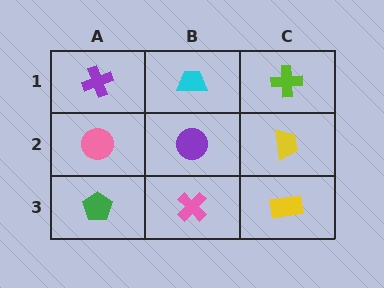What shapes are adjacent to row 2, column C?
A lime cross (row 1, column C), a yellow rectangle (row 3, column C), a purple circle (row 2, column B).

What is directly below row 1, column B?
A purple circle.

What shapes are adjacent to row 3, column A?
A pink circle (row 2, column A), a pink cross (row 3, column B).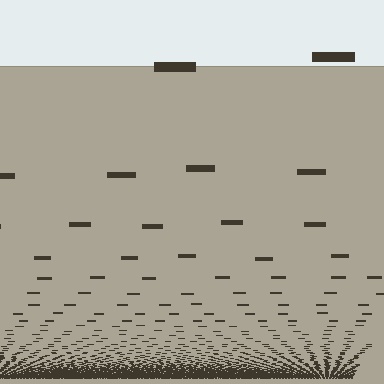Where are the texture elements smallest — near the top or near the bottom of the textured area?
Near the bottom.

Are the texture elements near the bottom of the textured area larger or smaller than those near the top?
Smaller. The gradient is inverted — elements near the bottom are smaller and denser.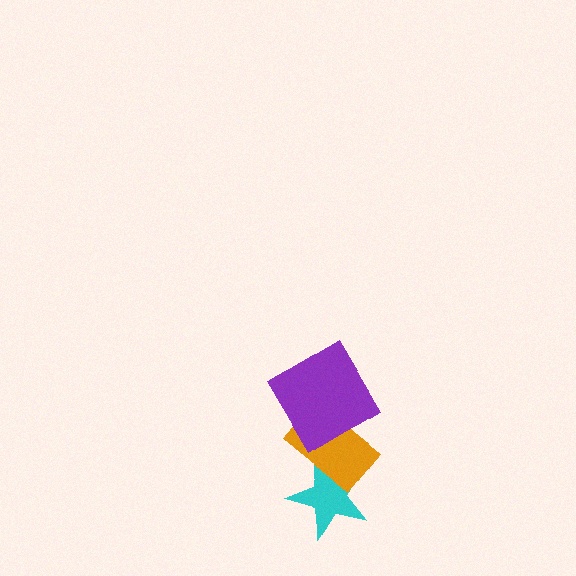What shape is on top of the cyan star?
The orange rectangle is on top of the cyan star.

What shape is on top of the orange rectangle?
The purple diamond is on top of the orange rectangle.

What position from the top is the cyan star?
The cyan star is 3rd from the top.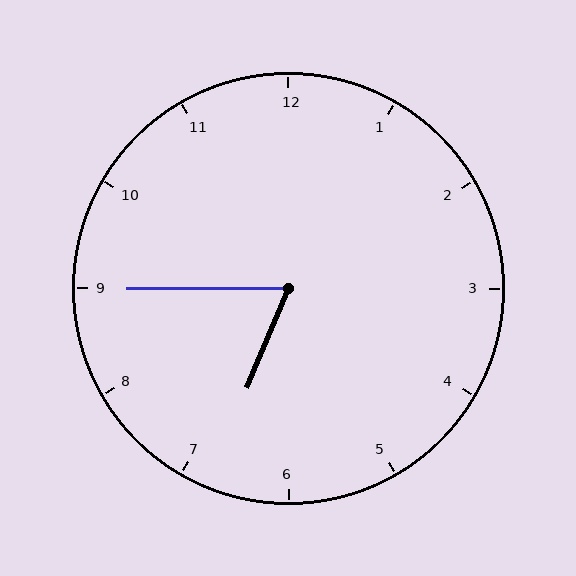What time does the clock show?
6:45.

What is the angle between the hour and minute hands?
Approximately 68 degrees.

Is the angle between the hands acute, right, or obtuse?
It is acute.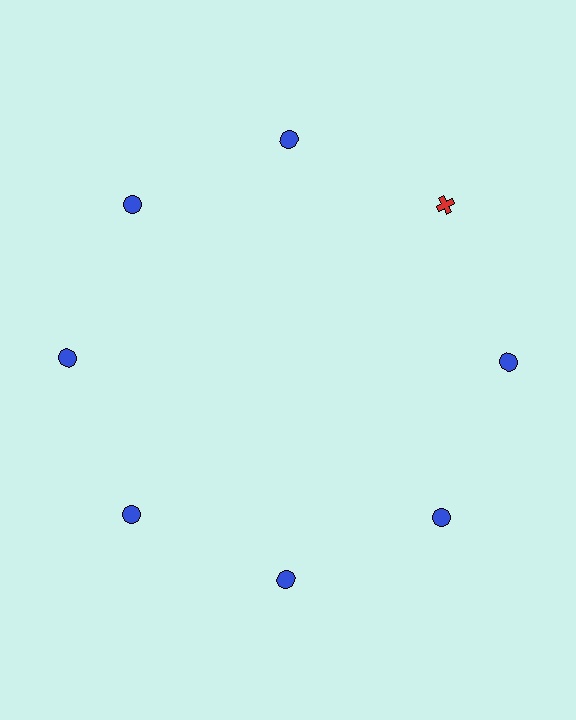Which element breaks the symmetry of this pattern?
The red cross at roughly the 2 o'clock position breaks the symmetry. All other shapes are blue circles.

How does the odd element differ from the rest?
It differs in both color (red instead of blue) and shape (cross instead of circle).